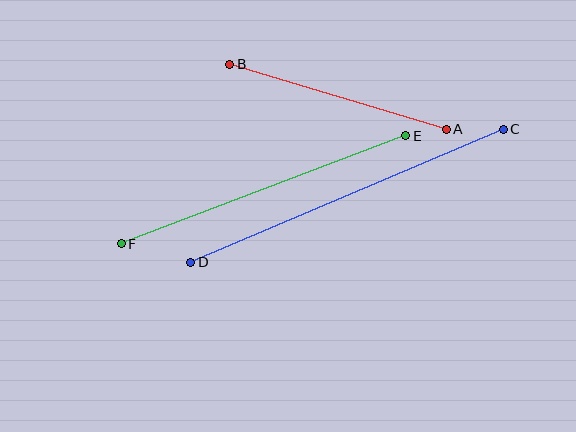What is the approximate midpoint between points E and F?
The midpoint is at approximately (264, 190) pixels.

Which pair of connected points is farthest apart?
Points C and D are farthest apart.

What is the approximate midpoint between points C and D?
The midpoint is at approximately (347, 196) pixels.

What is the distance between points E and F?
The distance is approximately 304 pixels.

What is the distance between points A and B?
The distance is approximately 226 pixels.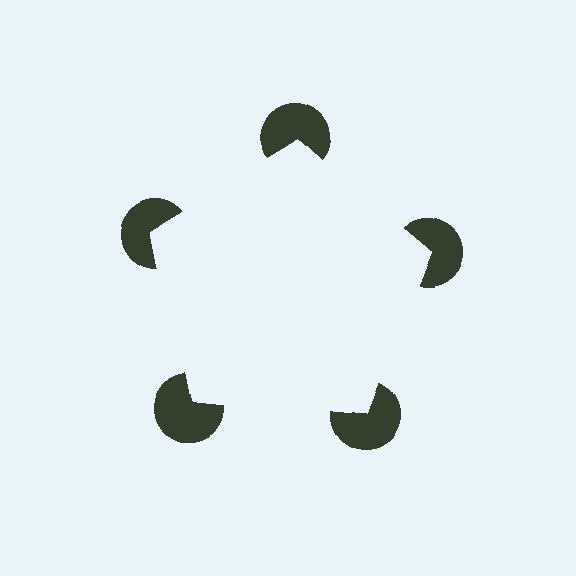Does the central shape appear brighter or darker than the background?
It typically appears slightly brighter than the background, even though no actual brightness change is drawn.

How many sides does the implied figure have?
5 sides.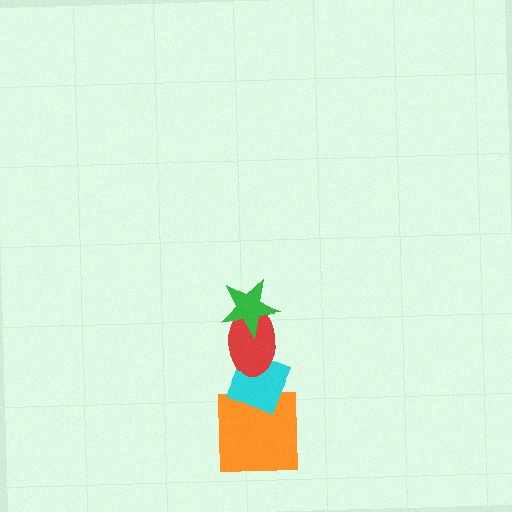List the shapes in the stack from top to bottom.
From top to bottom: the green star, the red ellipse, the cyan diamond, the orange square.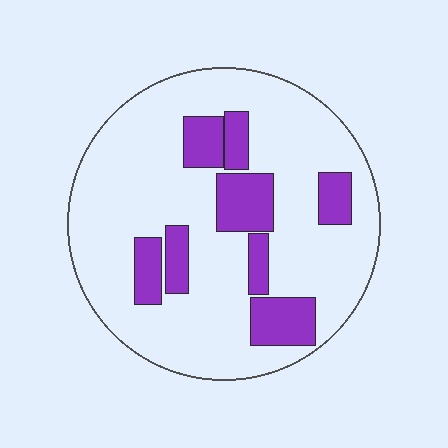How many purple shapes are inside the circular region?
8.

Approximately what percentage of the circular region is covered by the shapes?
Approximately 20%.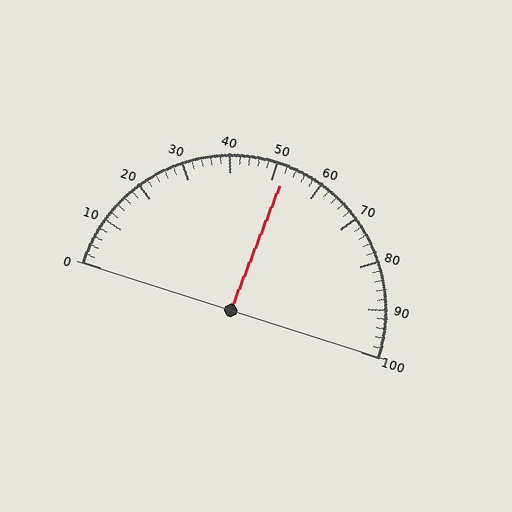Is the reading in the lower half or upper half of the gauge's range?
The reading is in the upper half of the range (0 to 100).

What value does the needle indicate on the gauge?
The needle indicates approximately 52.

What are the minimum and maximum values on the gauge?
The gauge ranges from 0 to 100.